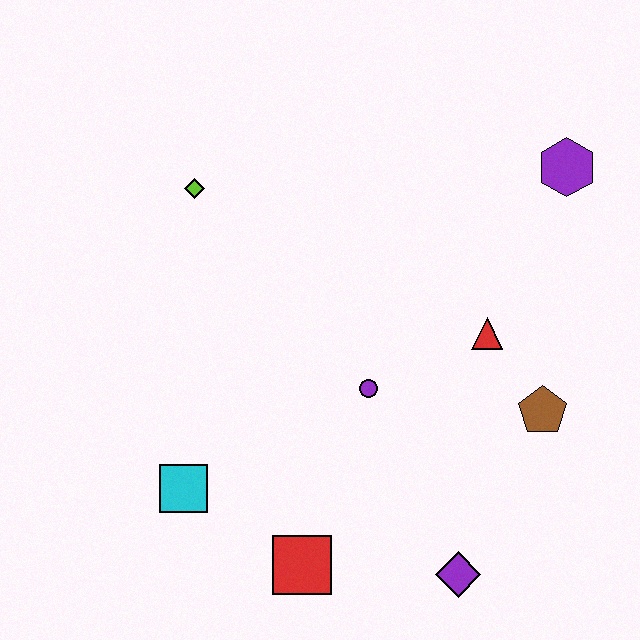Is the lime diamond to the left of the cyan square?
No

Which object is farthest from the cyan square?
The purple hexagon is farthest from the cyan square.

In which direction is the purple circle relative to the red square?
The purple circle is above the red square.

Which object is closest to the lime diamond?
The purple circle is closest to the lime diamond.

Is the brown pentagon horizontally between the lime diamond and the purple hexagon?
Yes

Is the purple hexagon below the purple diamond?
No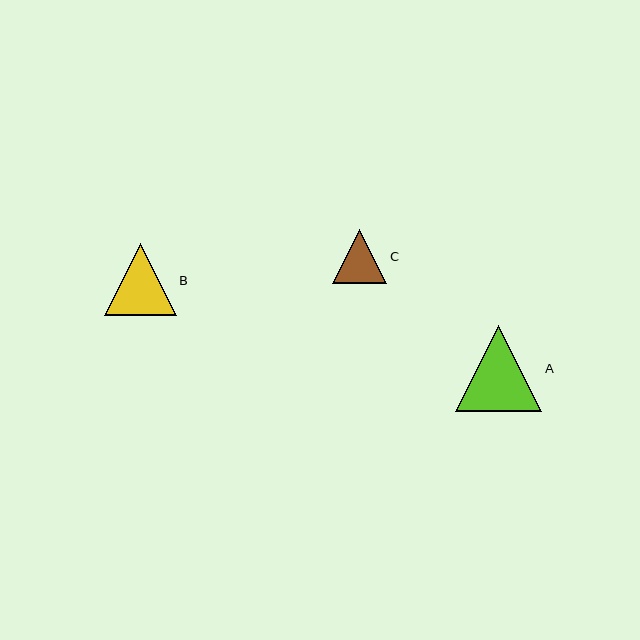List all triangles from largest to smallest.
From largest to smallest: A, B, C.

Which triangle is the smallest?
Triangle C is the smallest with a size of approximately 54 pixels.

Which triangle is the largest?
Triangle A is the largest with a size of approximately 86 pixels.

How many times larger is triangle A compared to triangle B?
Triangle A is approximately 1.2 times the size of triangle B.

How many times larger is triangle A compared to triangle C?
Triangle A is approximately 1.6 times the size of triangle C.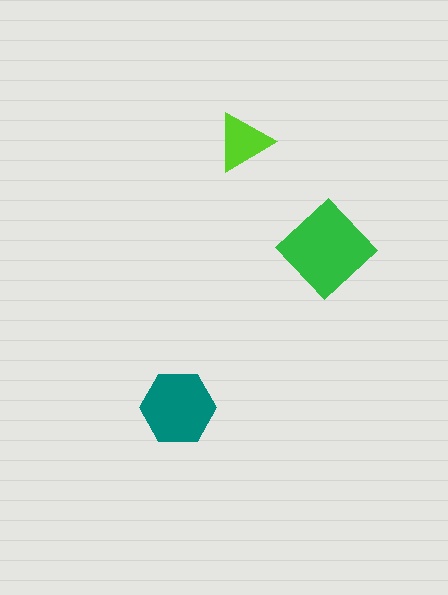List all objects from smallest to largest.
The lime triangle, the teal hexagon, the green diamond.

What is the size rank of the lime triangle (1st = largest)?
3rd.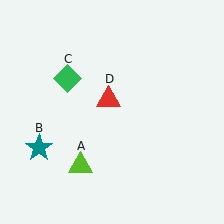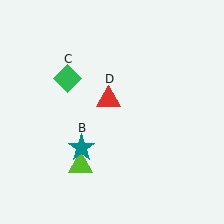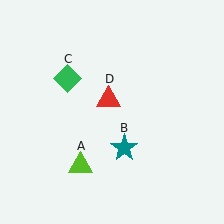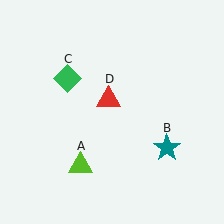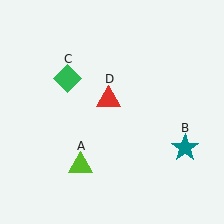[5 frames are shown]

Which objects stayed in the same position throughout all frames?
Lime triangle (object A) and green diamond (object C) and red triangle (object D) remained stationary.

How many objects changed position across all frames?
1 object changed position: teal star (object B).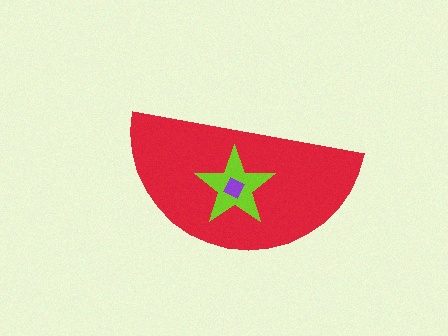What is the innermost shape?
The purple diamond.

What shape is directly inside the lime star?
The purple diamond.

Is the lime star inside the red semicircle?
Yes.